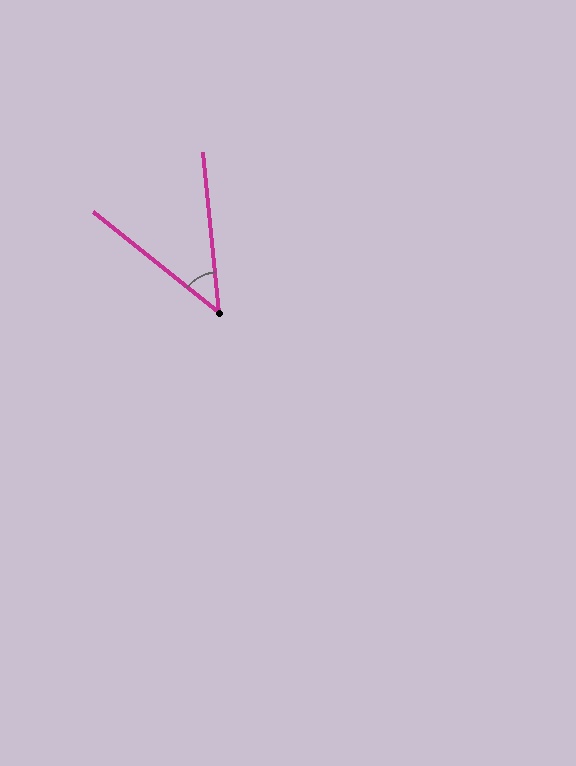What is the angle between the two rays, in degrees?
Approximately 45 degrees.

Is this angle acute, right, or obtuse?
It is acute.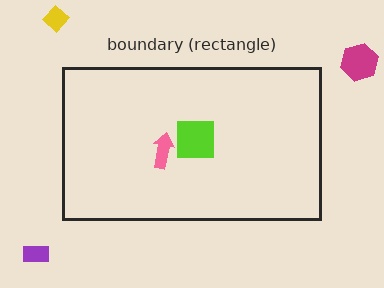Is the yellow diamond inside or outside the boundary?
Outside.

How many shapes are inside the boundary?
2 inside, 3 outside.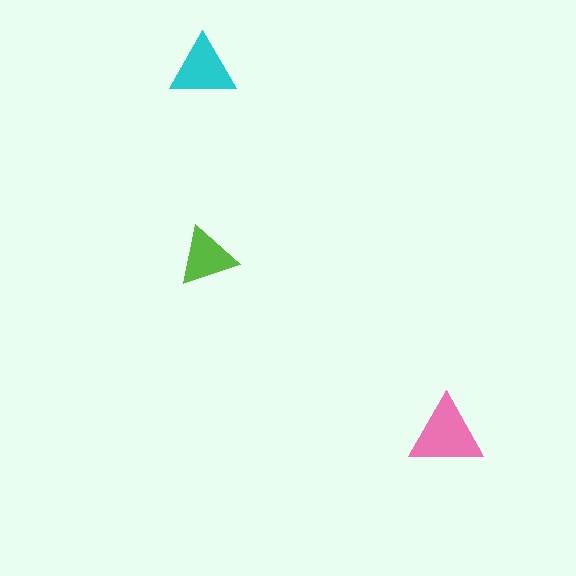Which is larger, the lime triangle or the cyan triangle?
The cyan one.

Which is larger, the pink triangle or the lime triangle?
The pink one.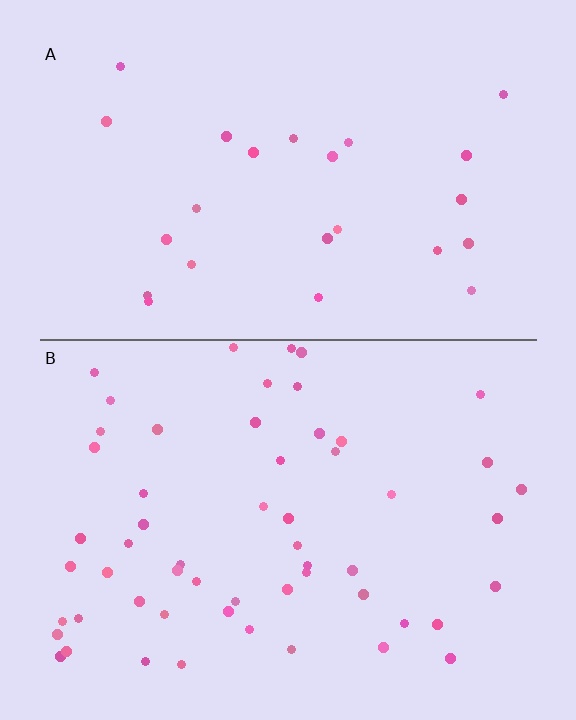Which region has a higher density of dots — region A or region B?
B (the bottom).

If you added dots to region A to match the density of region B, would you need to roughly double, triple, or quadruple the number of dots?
Approximately double.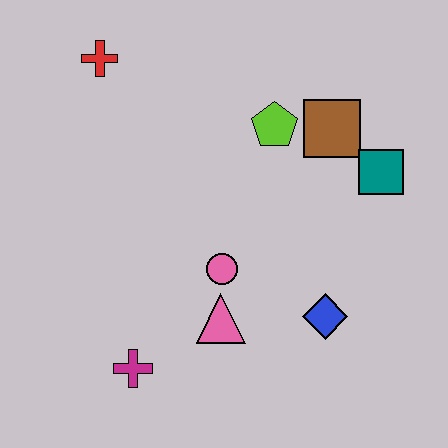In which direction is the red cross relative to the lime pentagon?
The red cross is to the left of the lime pentagon.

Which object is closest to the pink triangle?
The pink circle is closest to the pink triangle.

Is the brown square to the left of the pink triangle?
No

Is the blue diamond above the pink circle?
No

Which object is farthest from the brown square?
The magenta cross is farthest from the brown square.